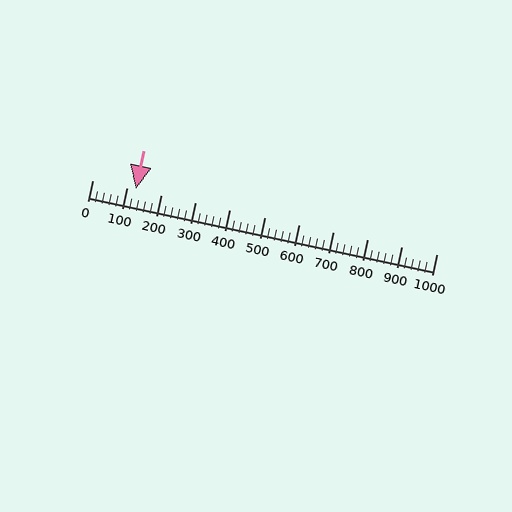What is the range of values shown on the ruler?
The ruler shows values from 0 to 1000.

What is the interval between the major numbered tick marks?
The major tick marks are spaced 100 units apart.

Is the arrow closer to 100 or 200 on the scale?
The arrow is closer to 100.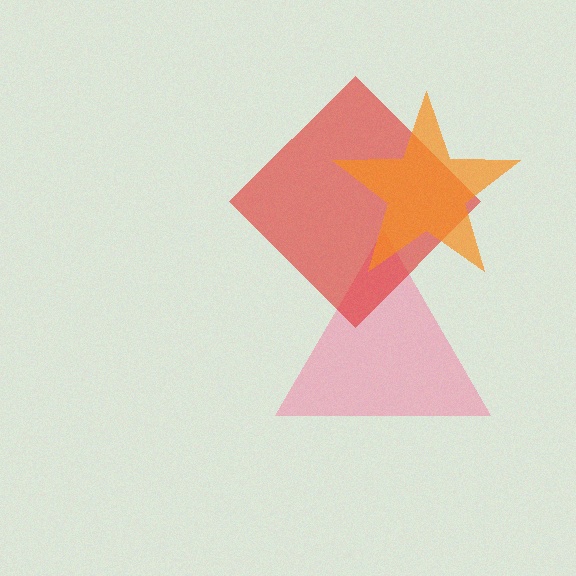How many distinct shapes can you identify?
There are 3 distinct shapes: a pink triangle, a red diamond, an orange star.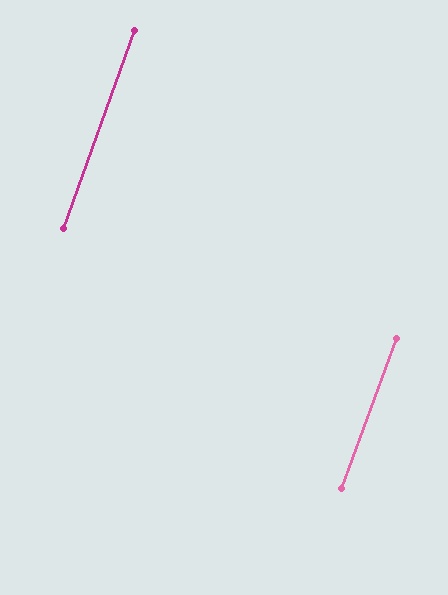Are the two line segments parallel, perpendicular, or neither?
Parallel — their directions differ by only 0.3°.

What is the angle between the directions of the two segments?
Approximately 0 degrees.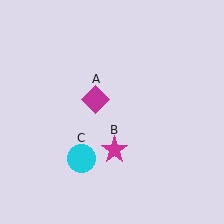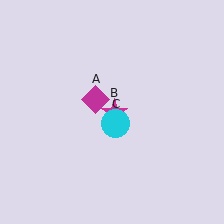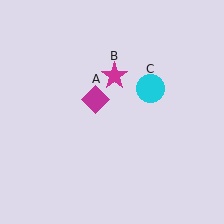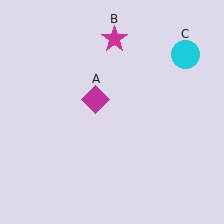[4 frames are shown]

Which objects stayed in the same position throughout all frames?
Magenta diamond (object A) remained stationary.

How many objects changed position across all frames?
2 objects changed position: magenta star (object B), cyan circle (object C).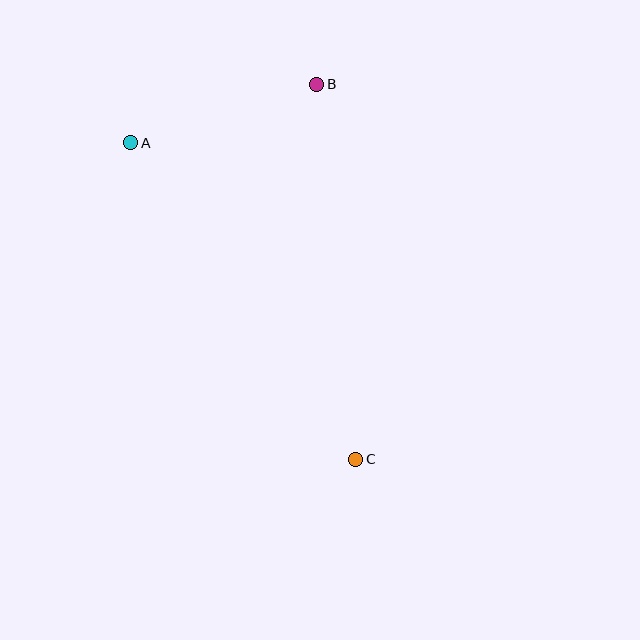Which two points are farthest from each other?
Points A and C are farthest from each other.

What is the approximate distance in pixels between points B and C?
The distance between B and C is approximately 377 pixels.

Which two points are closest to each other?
Points A and B are closest to each other.